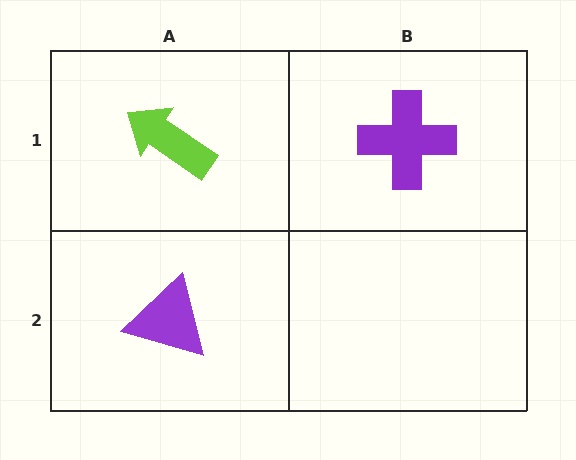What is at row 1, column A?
A lime arrow.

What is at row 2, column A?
A purple triangle.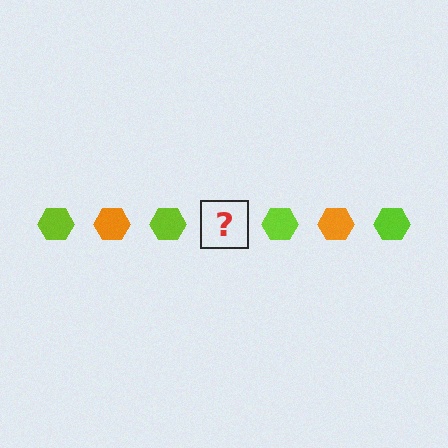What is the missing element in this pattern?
The missing element is an orange hexagon.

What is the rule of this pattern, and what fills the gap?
The rule is that the pattern cycles through lime, orange hexagons. The gap should be filled with an orange hexagon.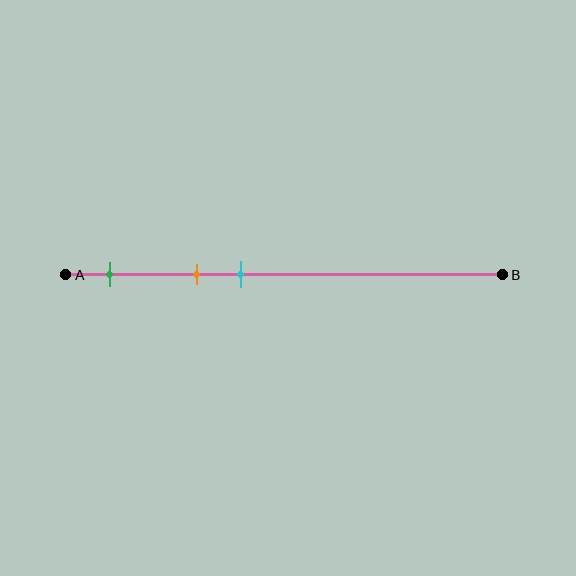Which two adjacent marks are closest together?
The orange and cyan marks are the closest adjacent pair.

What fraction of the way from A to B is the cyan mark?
The cyan mark is approximately 40% (0.4) of the way from A to B.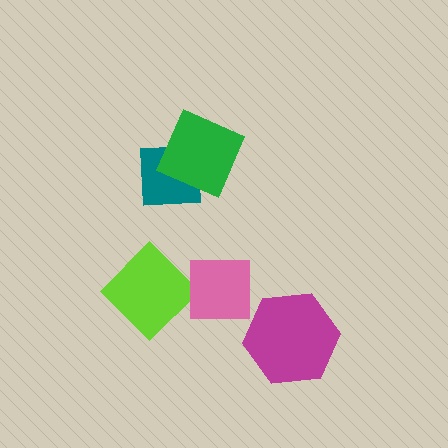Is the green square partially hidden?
No, no other shape covers it.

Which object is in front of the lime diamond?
The pink square is in front of the lime diamond.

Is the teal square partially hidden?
Yes, it is partially covered by another shape.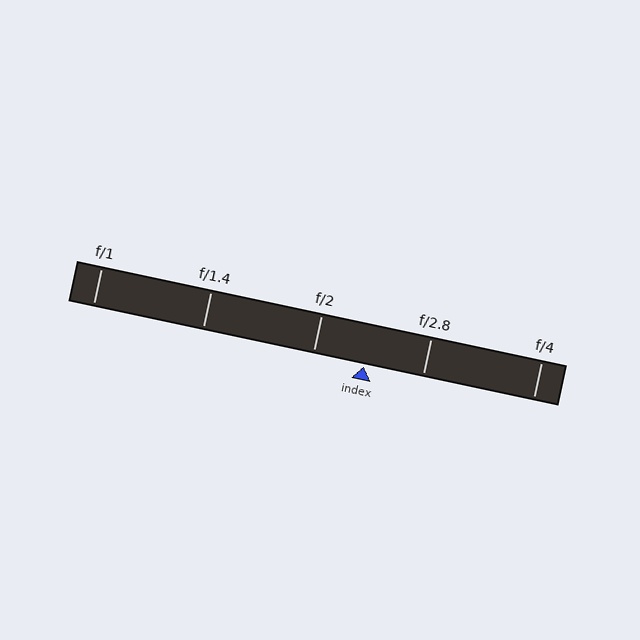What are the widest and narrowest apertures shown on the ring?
The widest aperture shown is f/1 and the narrowest is f/4.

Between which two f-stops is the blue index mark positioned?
The index mark is between f/2 and f/2.8.